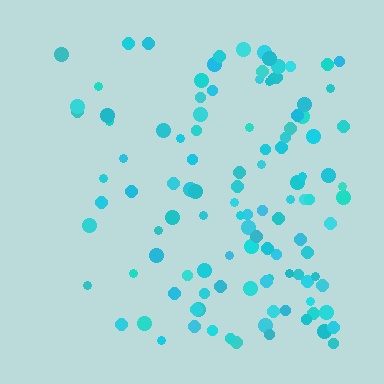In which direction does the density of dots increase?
From left to right, with the right side densest.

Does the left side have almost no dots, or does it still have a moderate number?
Still a moderate number, just noticeably fewer than the right.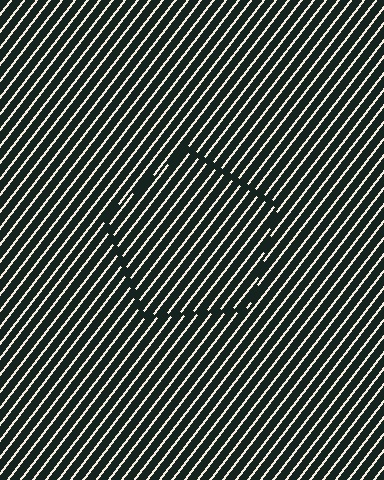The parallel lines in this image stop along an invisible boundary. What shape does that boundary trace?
An illusory pentagon. The interior of the shape contains the same grating, shifted by half a period — the contour is defined by the phase discontinuity where line-ends from the inner and outer gratings abut.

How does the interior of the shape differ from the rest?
The interior of the shape contains the same grating, shifted by half a period — the contour is defined by the phase discontinuity where line-ends from the inner and outer gratings abut.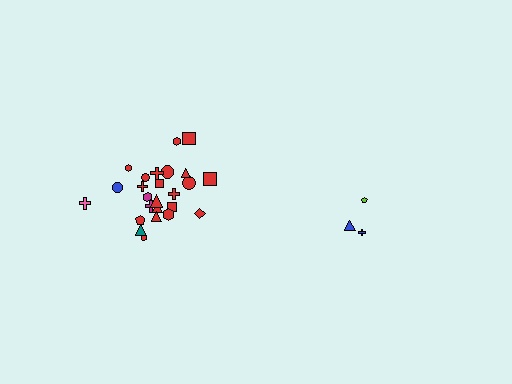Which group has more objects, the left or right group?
The left group.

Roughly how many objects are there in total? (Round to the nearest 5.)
Roughly 30 objects in total.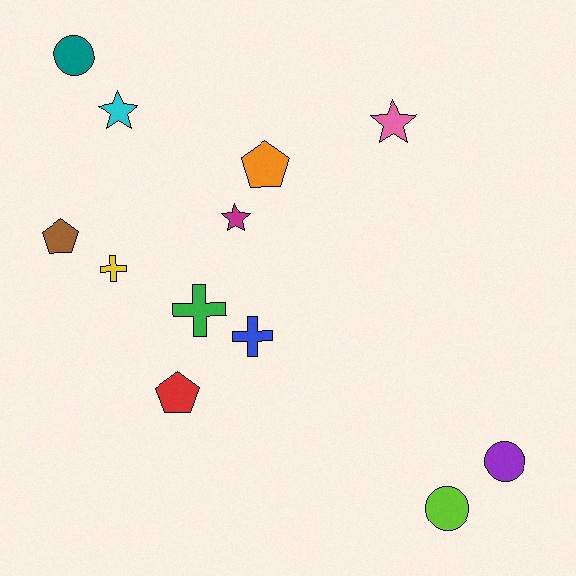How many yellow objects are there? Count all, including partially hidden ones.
There is 1 yellow object.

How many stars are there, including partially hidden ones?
There are 3 stars.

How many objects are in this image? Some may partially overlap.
There are 12 objects.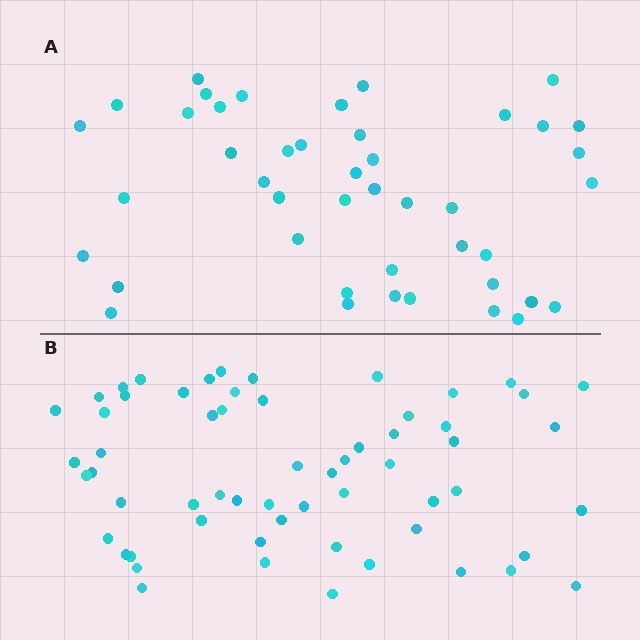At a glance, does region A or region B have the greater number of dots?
Region B (the bottom region) has more dots.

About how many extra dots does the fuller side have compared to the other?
Region B has approximately 15 more dots than region A.